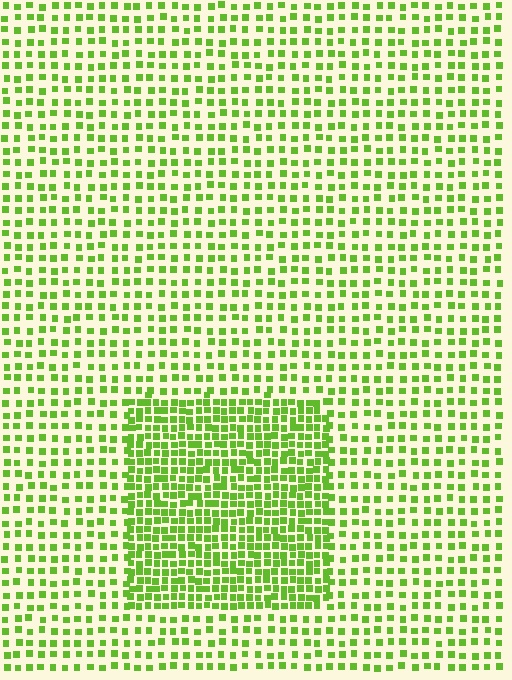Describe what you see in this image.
The image contains small lime elements arranged at two different densities. A rectangle-shaped region is visible where the elements are more densely packed than the surrounding area.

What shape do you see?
I see a rectangle.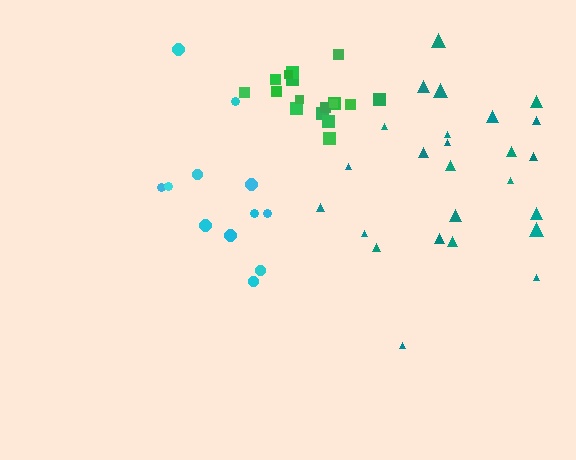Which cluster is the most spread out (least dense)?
Teal.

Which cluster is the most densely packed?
Green.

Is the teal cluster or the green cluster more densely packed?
Green.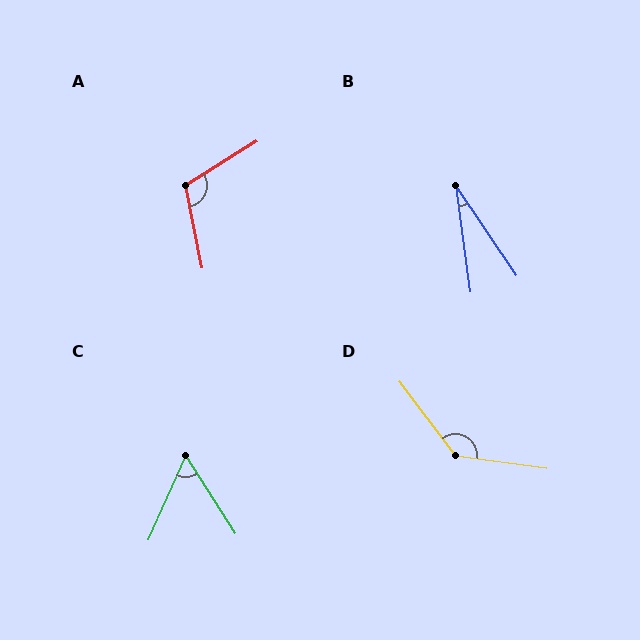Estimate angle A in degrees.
Approximately 110 degrees.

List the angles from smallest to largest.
B (26°), C (57°), A (110°), D (135°).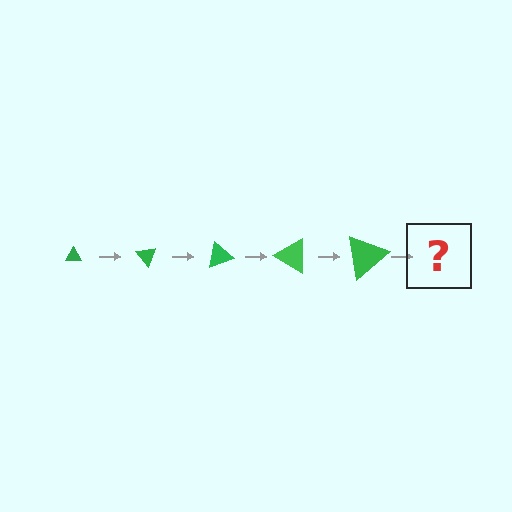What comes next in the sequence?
The next element should be a triangle, larger than the previous one and rotated 250 degrees from the start.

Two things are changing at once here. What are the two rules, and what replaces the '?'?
The two rules are that the triangle grows larger each step and it rotates 50 degrees each step. The '?' should be a triangle, larger than the previous one and rotated 250 degrees from the start.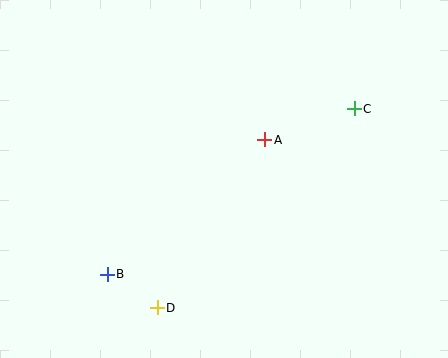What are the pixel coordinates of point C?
Point C is at (354, 109).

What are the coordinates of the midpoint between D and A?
The midpoint between D and A is at (211, 224).